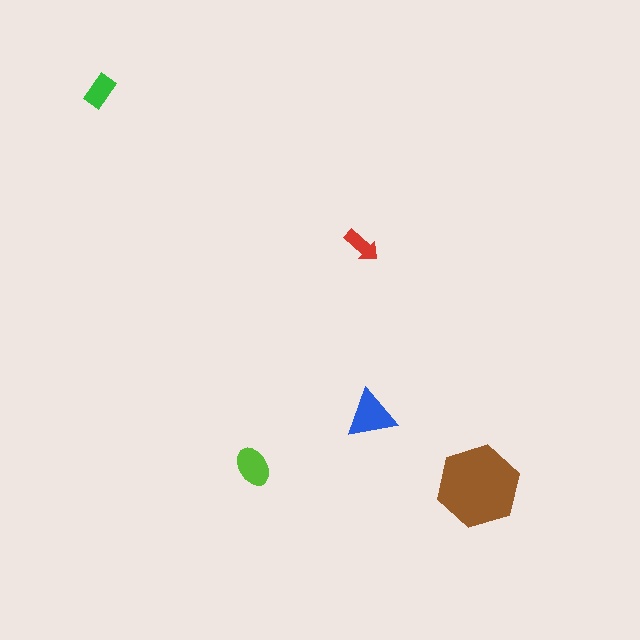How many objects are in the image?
There are 5 objects in the image.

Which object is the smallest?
The red arrow.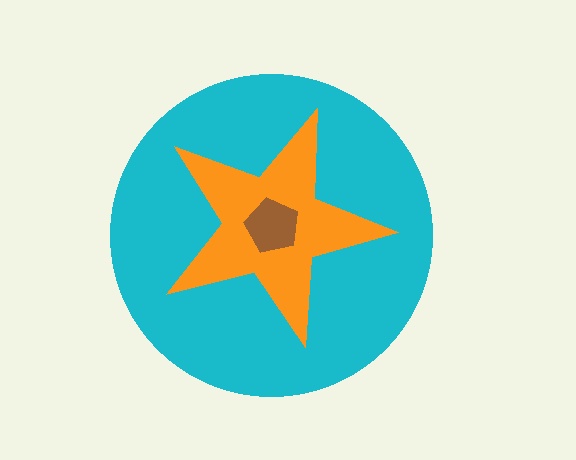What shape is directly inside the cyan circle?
The orange star.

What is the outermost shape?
The cyan circle.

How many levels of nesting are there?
3.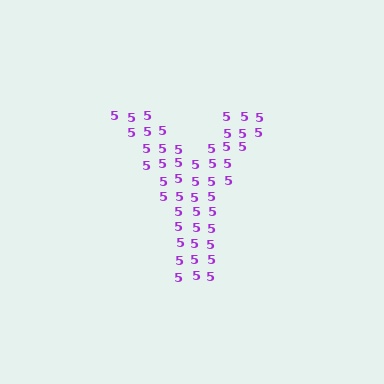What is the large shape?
The large shape is the letter Y.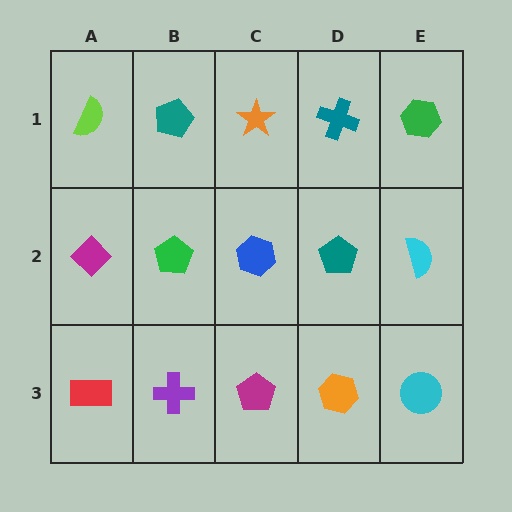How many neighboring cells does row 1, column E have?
2.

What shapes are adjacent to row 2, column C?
An orange star (row 1, column C), a magenta pentagon (row 3, column C), a green pentagon (row 2, column B), a teal pentagon (row 2, column D).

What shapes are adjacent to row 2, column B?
A teal pentagon (row 1, column B), a purple cross (row 3, column B), a magenta diamond (row 2, column A), a blue hexagon (row 2, column C).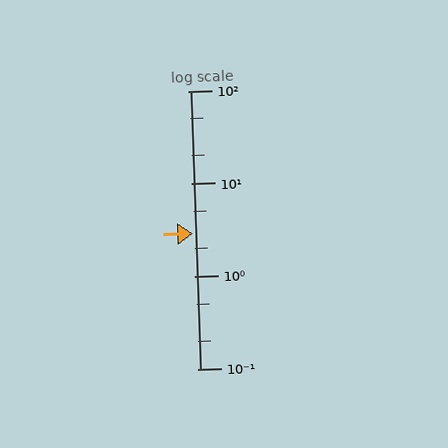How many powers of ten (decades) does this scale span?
The scale spans 3 decades, from 0.1 to 100.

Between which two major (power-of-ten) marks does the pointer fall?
The pointer is between 1 and 10.